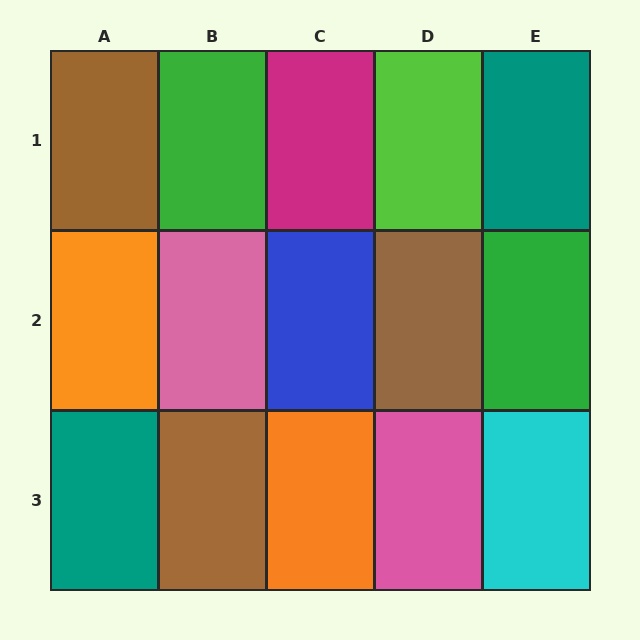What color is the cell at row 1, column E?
Teal.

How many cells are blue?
1 cell is blue.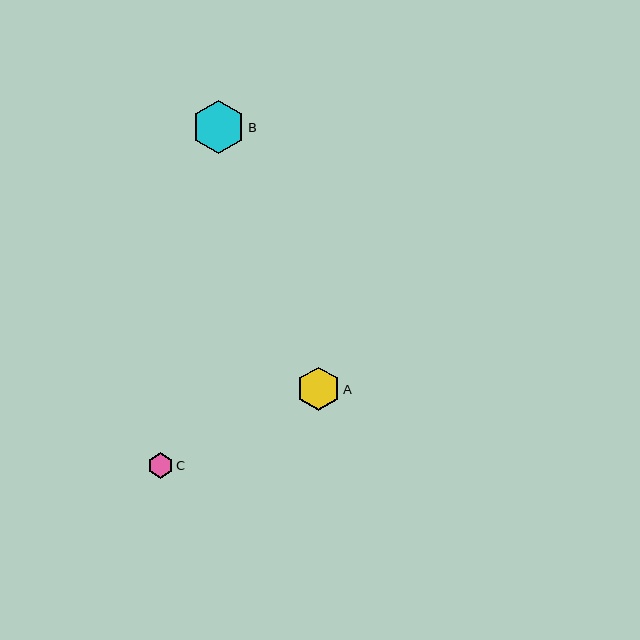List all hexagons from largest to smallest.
From largest to smallest: B, A, C.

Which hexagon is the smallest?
Hexagon C is the smallest with a size of approximately 25 pixels.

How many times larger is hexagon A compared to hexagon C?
Hexagon A is approximately 1.7 times the size of hexagon C.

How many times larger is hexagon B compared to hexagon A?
Hexagon B is approximately 1.2 times the size of hexagon A.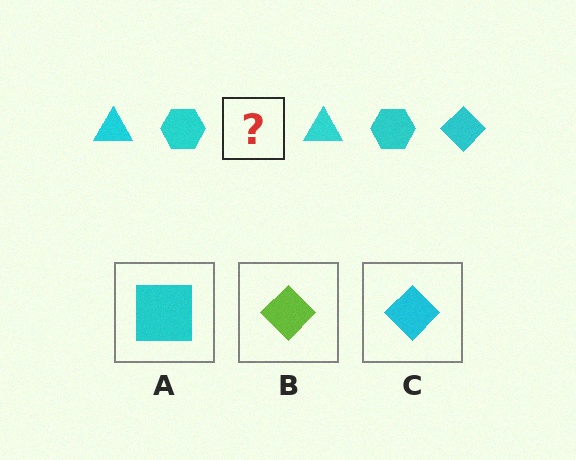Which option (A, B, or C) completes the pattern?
C.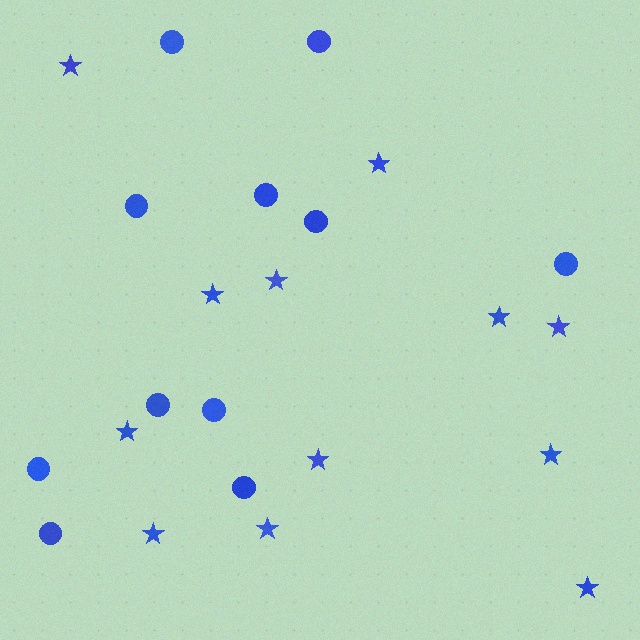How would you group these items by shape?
There are 2 groups: one group of circles (11) and one group of stars (12).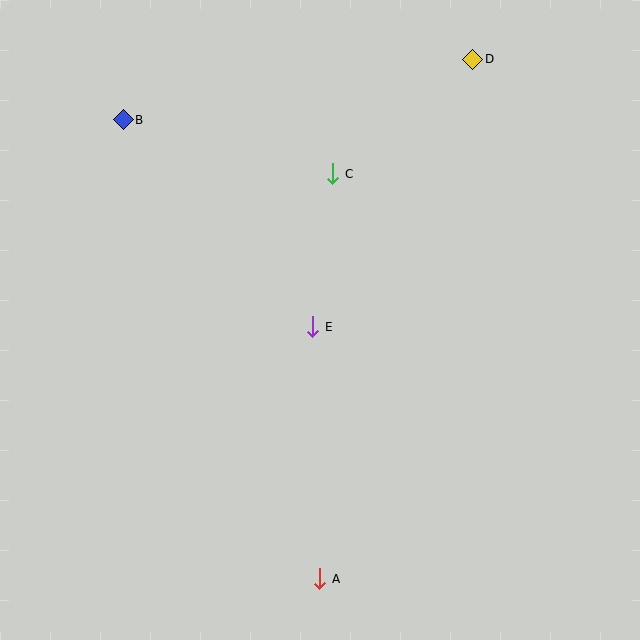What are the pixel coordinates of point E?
Point E is at (313, 327).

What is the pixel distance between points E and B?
The distance between E and B is 281 pixels.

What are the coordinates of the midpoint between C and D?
The midpoint between C and D is at (403, 116).